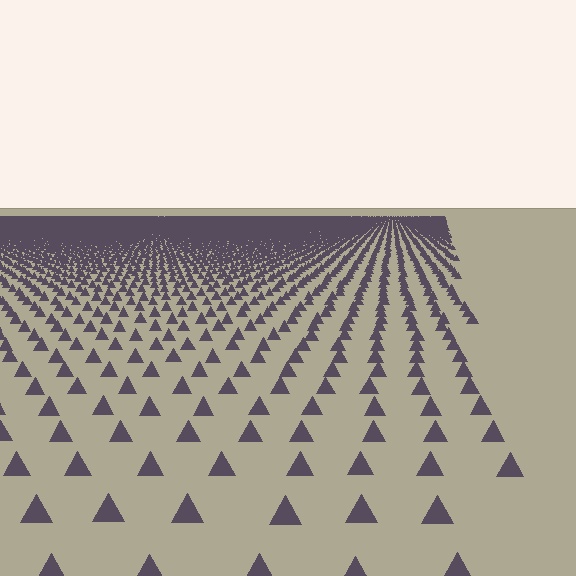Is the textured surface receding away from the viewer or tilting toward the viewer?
The surface is receding away from the viewer. Texture elements get smaller and denser toward the top.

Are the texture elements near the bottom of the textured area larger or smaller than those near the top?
Larger. Near the bottom, elements are closer to the viewer and appear at a bigger on-screen size.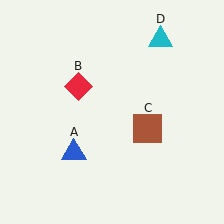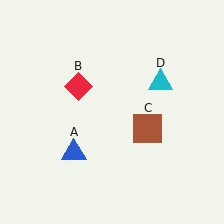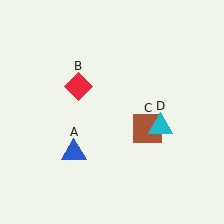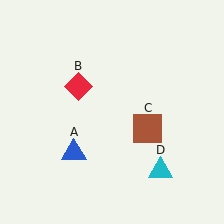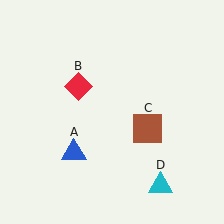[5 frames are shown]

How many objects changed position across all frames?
1 object changed position: cyan triangle (object D).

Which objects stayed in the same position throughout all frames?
Blue triangle (object A) and red diamond (object B) and brown square (object C) remained stationary.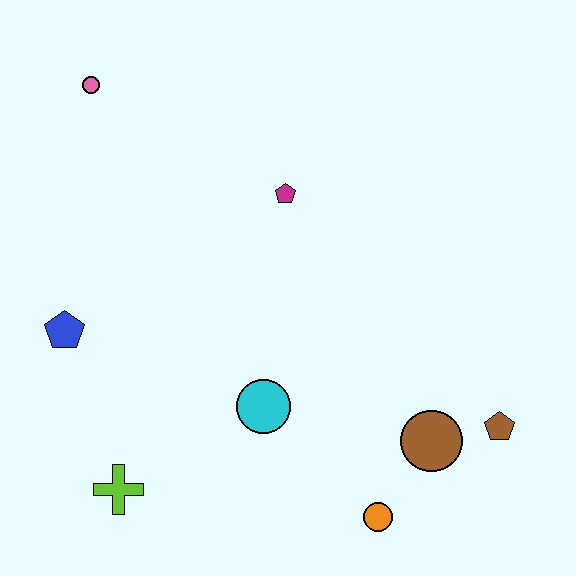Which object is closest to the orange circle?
The brown circle is closest to the orange circle.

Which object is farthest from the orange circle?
The pink circle is farthest from the orange circle.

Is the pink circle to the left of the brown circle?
Yes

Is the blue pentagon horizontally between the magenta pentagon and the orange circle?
No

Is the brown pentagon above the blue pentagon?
No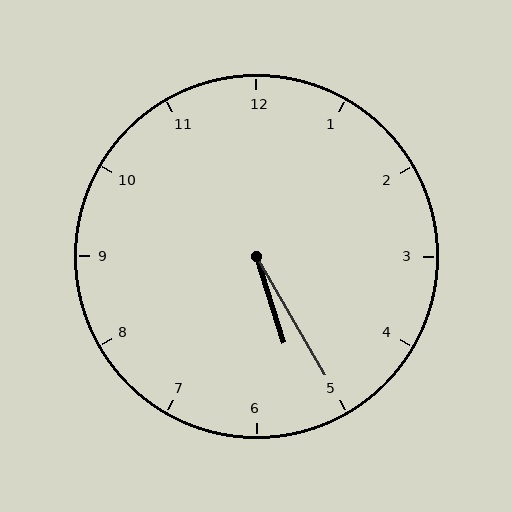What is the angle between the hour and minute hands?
Approximately 12 degrees.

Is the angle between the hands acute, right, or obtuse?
It is acute.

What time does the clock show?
5:25.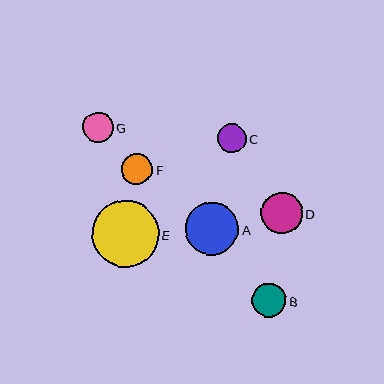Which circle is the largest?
Circle E is the largest with a size of approximately 67 pixels.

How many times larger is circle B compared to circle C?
Circle B is approximately 1.2 times the size of circle C.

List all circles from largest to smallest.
From largest to smallest: E, A, D, B, F, G, C.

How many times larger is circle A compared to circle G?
Circle A is approximately 1.7 times the size of circle G.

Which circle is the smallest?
Circle C is the smallest with a size of approximately 28 pixels.